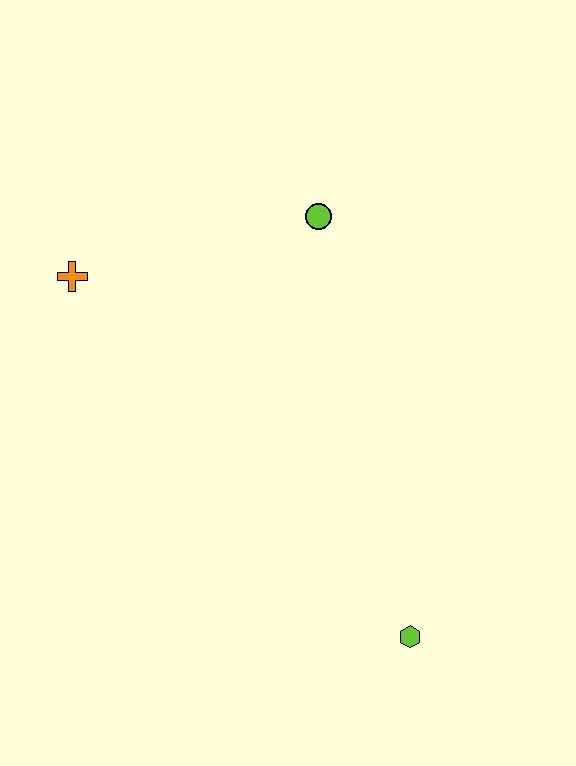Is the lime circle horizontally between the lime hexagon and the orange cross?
Yes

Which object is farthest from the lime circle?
The lime hexagon is farthest from the lime circle.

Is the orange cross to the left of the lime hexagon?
Yes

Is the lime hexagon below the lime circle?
Yes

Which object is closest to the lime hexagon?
The lime circle is closest to the lime hexagon.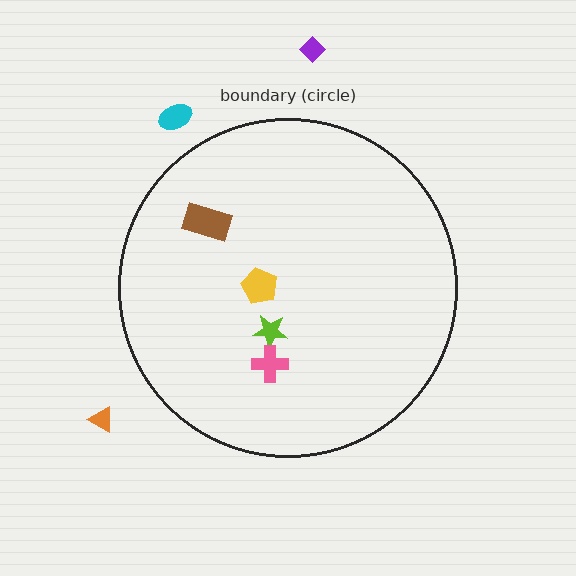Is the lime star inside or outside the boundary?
Inside.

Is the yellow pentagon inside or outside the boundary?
Inside.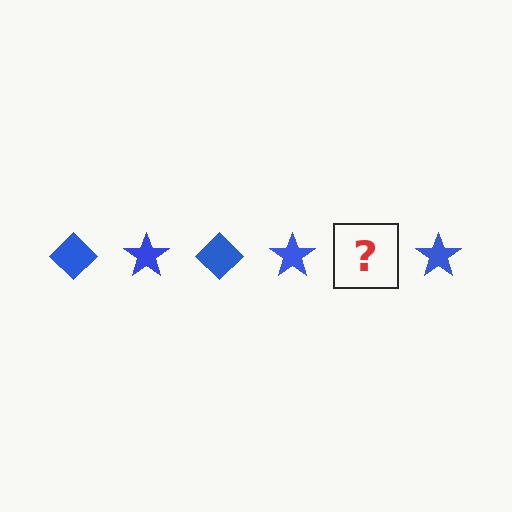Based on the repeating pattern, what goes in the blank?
The blank should be a blue diamond.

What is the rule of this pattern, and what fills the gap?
The rule is that the pattern cycles through diamond, star shapes in blue. The gap should be filled with a blue diamond.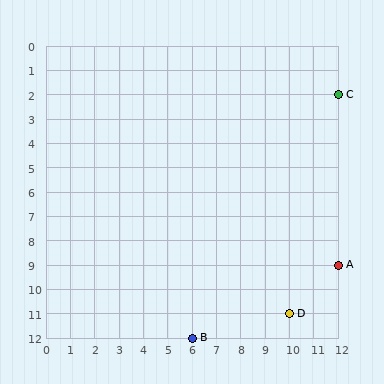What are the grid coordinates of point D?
Point D is at grid coordinates (10, 11).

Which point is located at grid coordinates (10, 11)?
Point D is at (10, 11).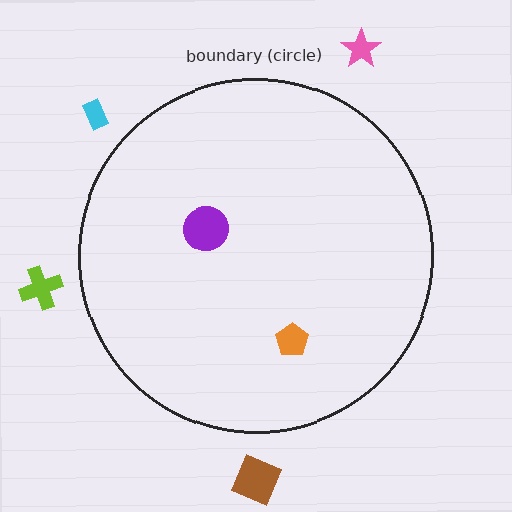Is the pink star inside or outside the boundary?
Outside.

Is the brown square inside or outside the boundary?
Outside.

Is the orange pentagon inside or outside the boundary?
Inside.